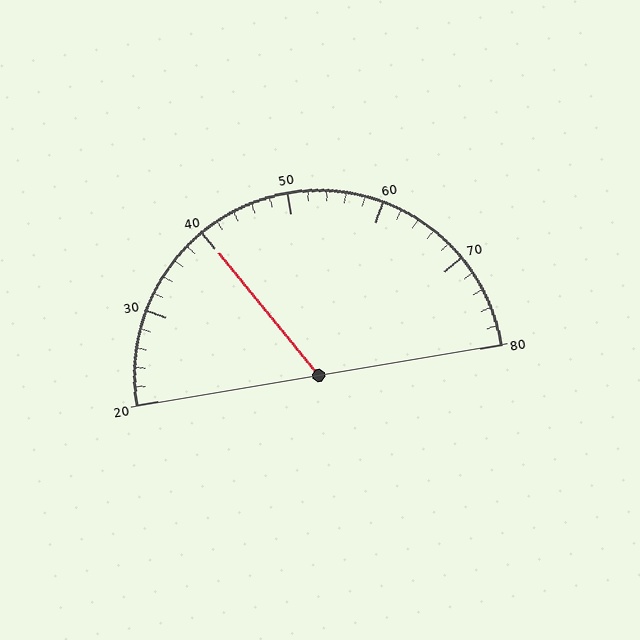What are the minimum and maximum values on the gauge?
The gauge ranges from 20 to 80.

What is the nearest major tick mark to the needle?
The nearest major tick mark is 40.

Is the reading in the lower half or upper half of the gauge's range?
The reading is in the lower half of the range (20 to 80).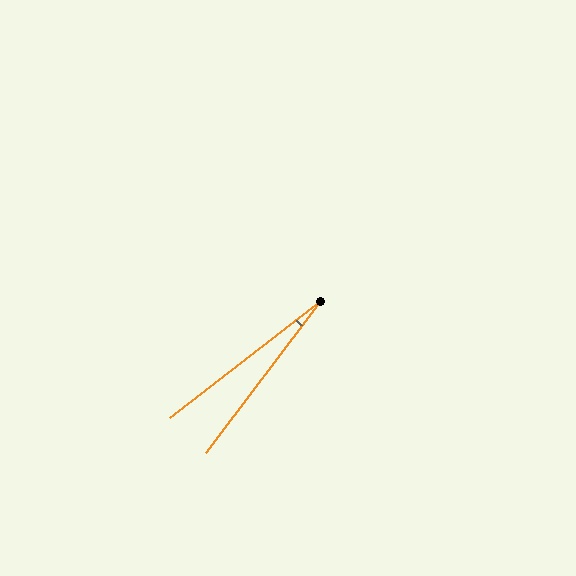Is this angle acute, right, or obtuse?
It is acute.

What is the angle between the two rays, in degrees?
Approximately 15 degrees.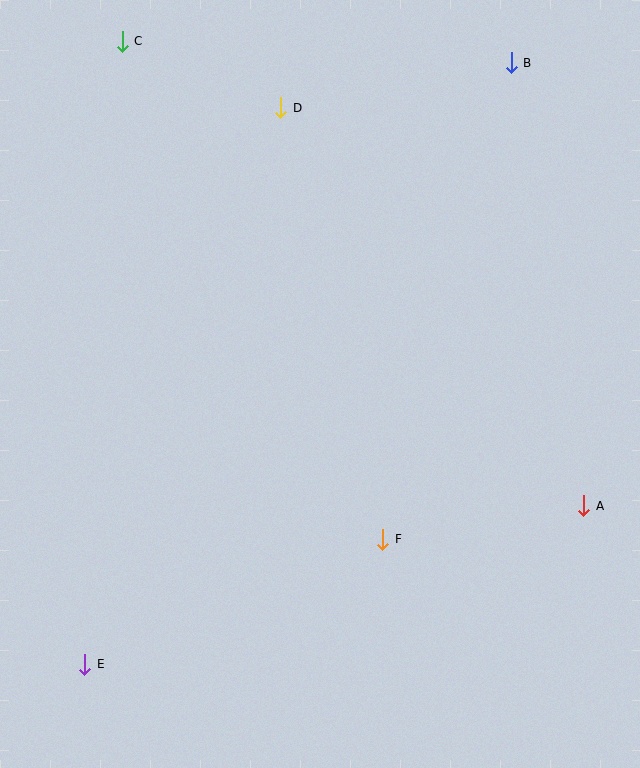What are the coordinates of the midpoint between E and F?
The midpoint between E and F is at (234, 602).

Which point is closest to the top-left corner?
Point C is closest to the top-left corner.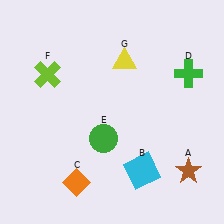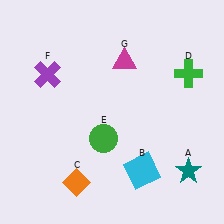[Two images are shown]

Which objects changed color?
A changed from brown to teal. F changed from lime to purple. G changed from yellow to magenta.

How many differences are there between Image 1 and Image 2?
There are 3 differences between the two images.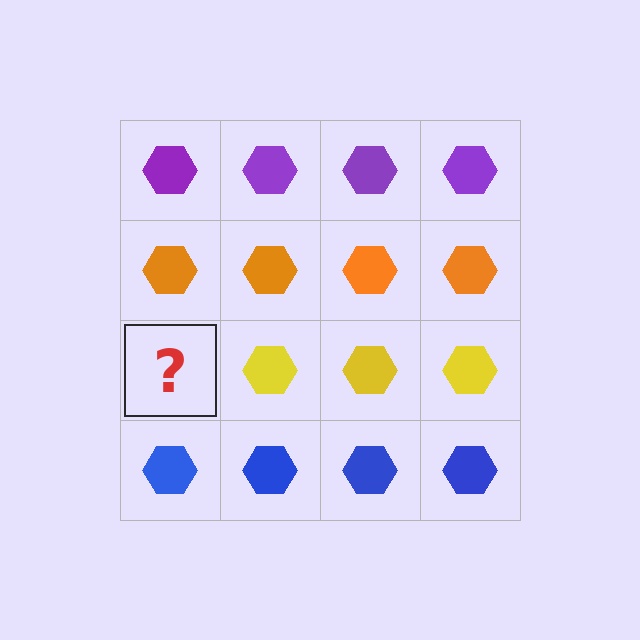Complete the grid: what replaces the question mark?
The question mark should be replaced with a yellow hexagon.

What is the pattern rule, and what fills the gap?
The rule is that each row has a consistent color. The gap should be filled with a yellow hexagon.